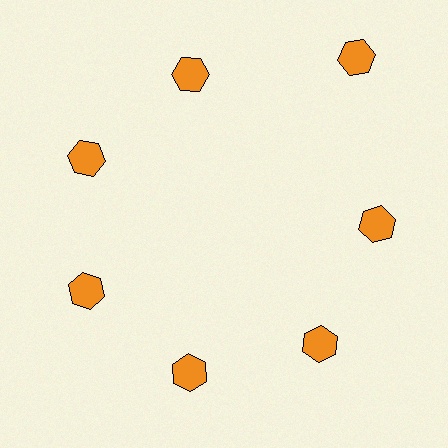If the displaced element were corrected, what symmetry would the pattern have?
It would have 7-fold rotational symmetry — the pattern would map onto itself every 51 degrees.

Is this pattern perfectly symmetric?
No. The 7 orange hexagons are arranged in a ring, but one element near the 1 o'clock position is pushed outward from the center, breaking the 7-fold rotational symmetry.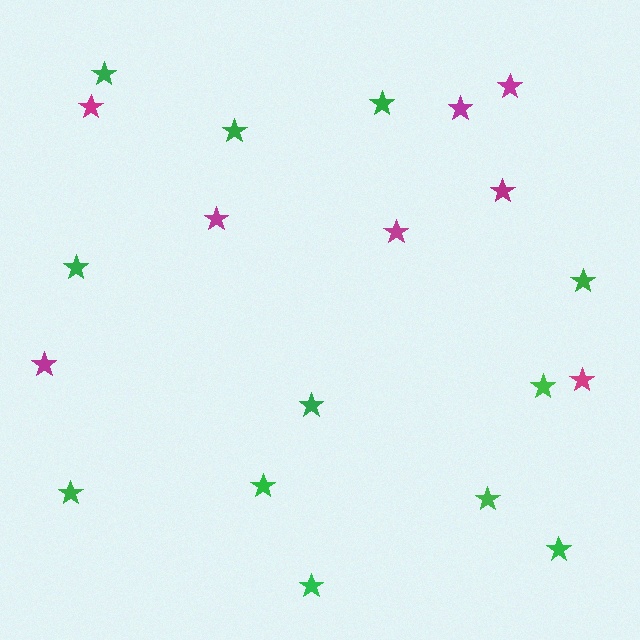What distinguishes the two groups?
There are 2 groups: one group of magenta stars (8) and one group of green stars (12).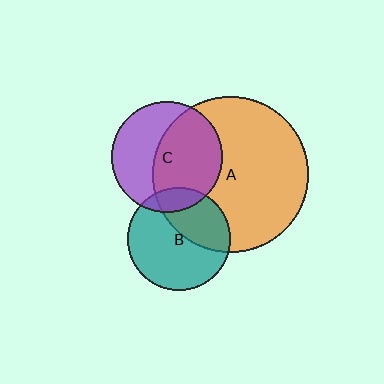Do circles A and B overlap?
Yes.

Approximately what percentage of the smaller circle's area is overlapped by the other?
Approximately 40%.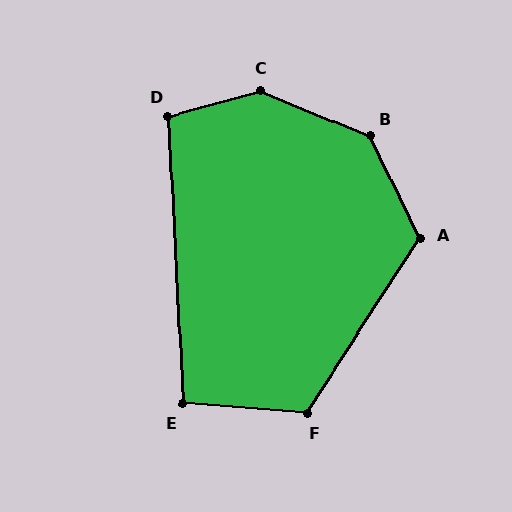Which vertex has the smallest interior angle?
E, at approximately 97 degrees.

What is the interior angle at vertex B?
Approximately 139 degrees (obtuse).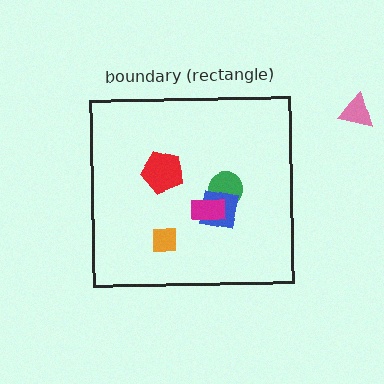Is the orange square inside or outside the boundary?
Inside.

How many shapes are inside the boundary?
5 inside, 1 outside.